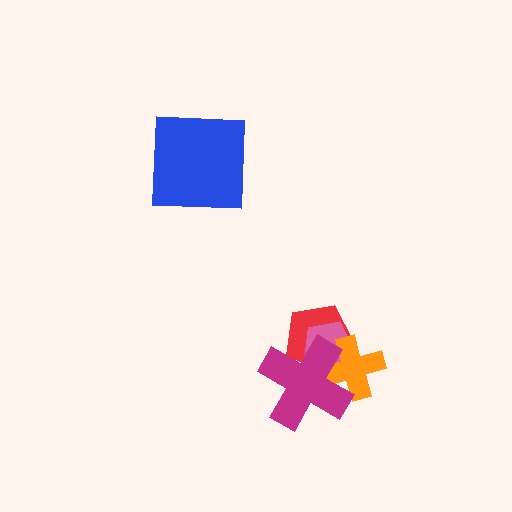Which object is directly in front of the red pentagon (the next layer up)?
The pink pentagon is directly in front of the red pentagon.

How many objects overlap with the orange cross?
3 objects overlap with the orange cross.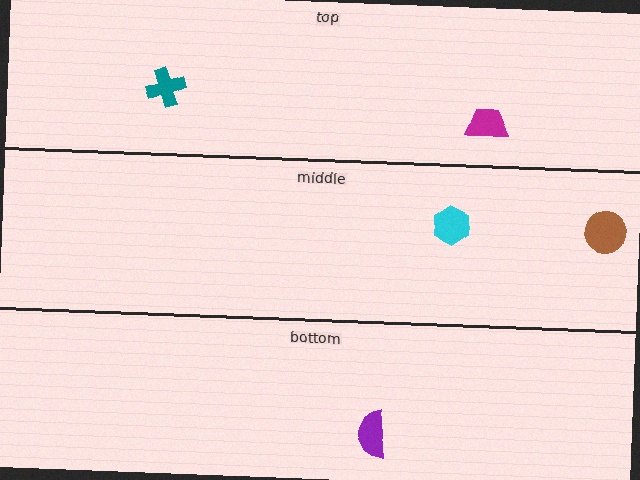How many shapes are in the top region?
2.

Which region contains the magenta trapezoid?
The top region.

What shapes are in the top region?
The teal cross, the magenta trapezoid.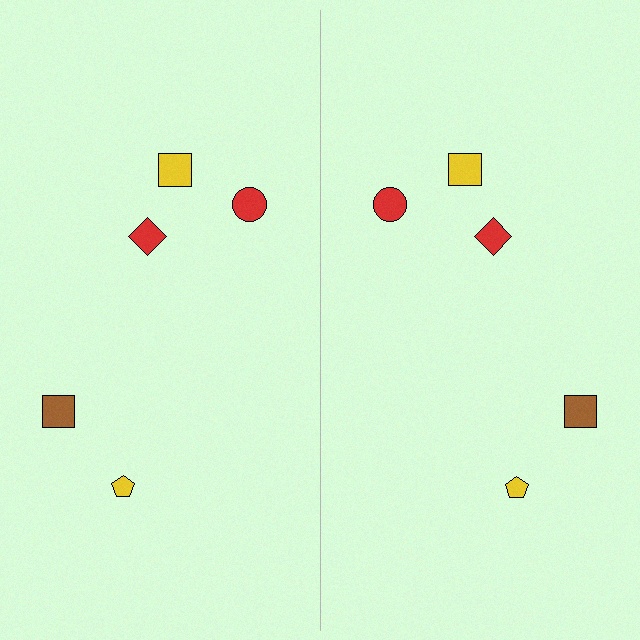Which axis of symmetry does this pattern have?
The pattern has a vertical axis of symmetry running through the center of the image.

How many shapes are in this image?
There are 10 shapes in this image.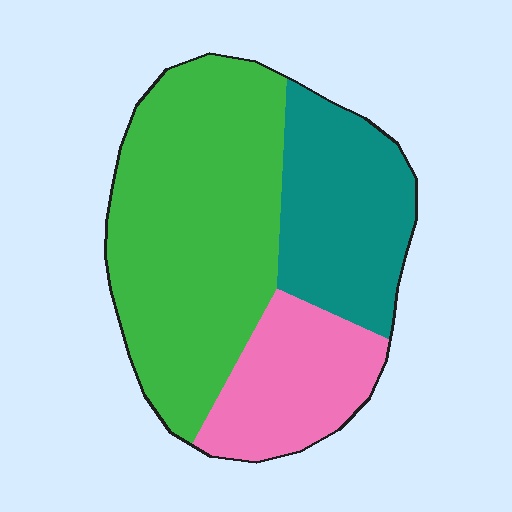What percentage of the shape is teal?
Teal covers about 25% of the shape.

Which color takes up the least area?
Pink, at roughly 20%.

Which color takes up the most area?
Green, at roughly 55%.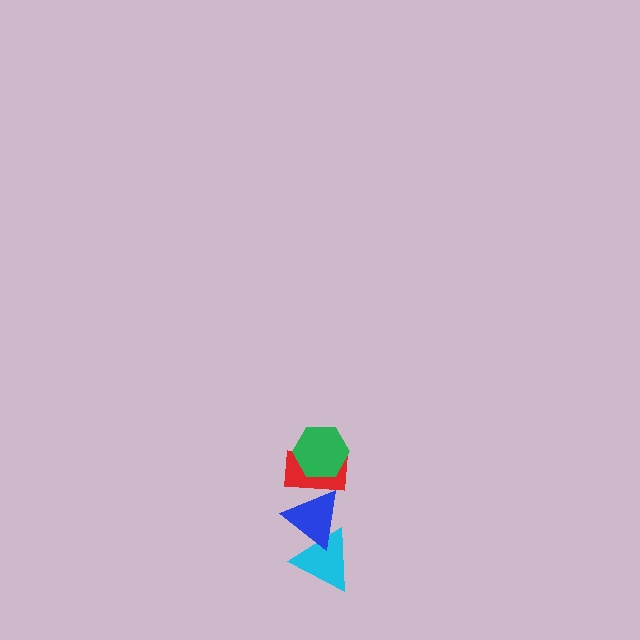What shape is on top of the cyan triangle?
The blue triangle is on top of the cyan triangle.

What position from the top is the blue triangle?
The blue triangle is 3rd from the top.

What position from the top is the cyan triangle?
The cyan triangle is 4th from the top.